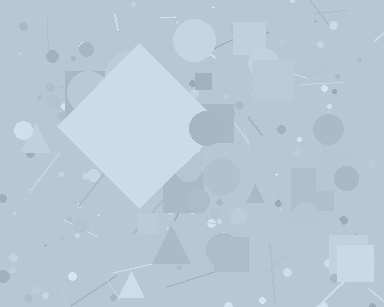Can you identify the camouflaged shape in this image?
The camouflaged shape is a diamond.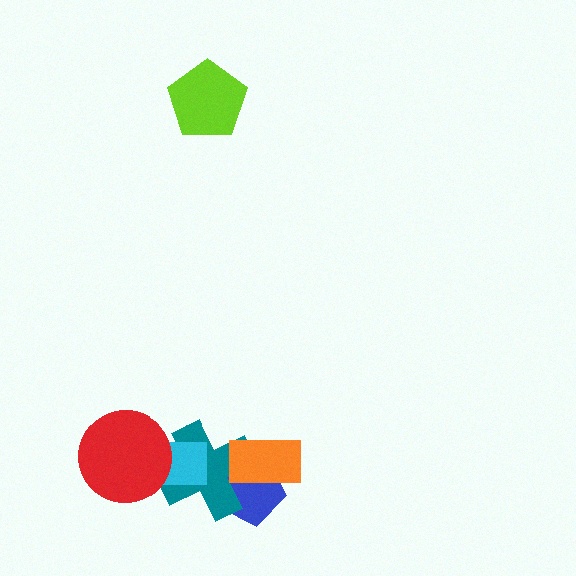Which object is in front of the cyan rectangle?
The red circle is in front of the cyan rectangle.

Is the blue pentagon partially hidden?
Yes, it is partially covered by another shape.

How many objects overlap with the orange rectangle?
2 objects overlap with the orange rectangle.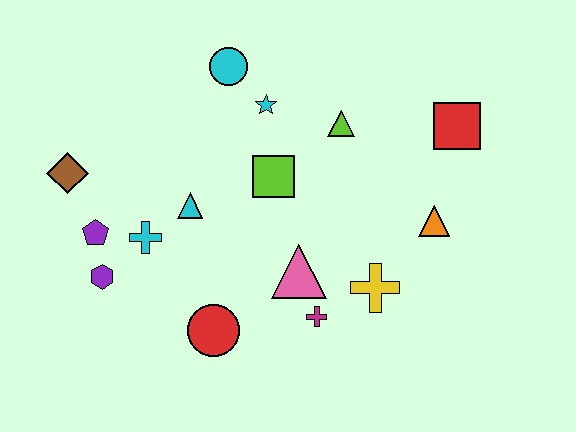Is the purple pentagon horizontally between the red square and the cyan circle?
No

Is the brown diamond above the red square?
No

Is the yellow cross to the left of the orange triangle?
Yes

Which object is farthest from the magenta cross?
The brown diamond is farthest from the magenta cross.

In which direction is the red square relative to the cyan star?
The red square is to the right of the cyan star.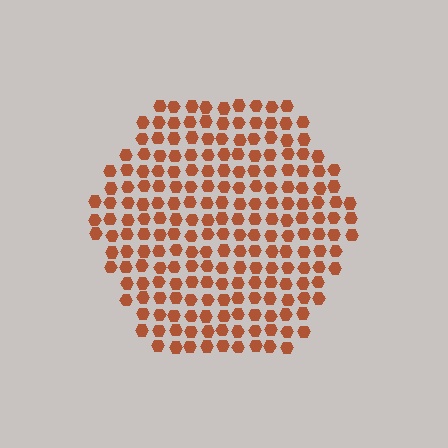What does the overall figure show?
The overall figure shows a hexagon.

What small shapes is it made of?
It is made of small hexagons.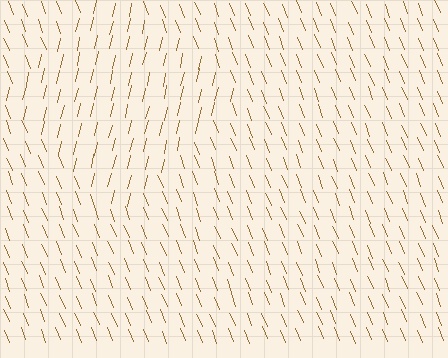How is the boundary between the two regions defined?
The boundary is defined purely by a change in line orientation (approximately 35 degrees difference). All lines are the same color and thickness.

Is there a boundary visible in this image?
Yes, there is a texture boundary formed by a change in line orientation.